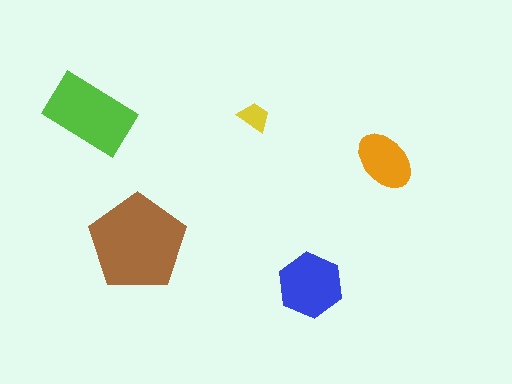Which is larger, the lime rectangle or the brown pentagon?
The brown pentagon.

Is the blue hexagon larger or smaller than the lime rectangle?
Smaller.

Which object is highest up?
The lime rectangle is topmost.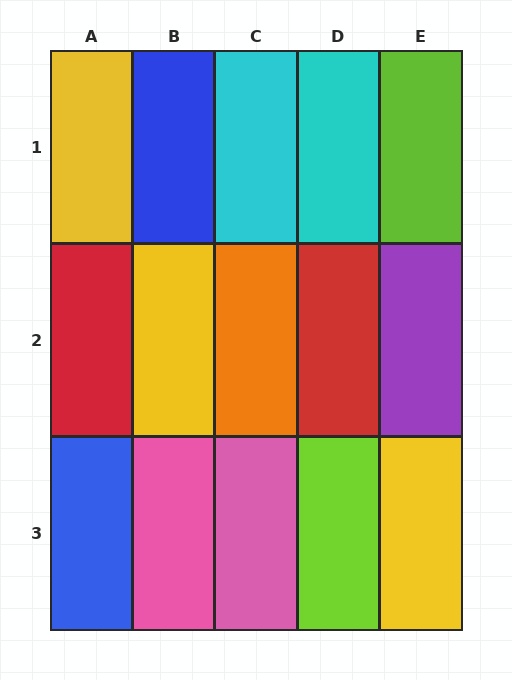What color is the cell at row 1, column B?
Blue.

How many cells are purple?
1 cell is purple.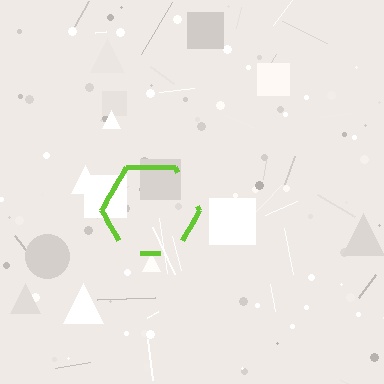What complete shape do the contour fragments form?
The contour fragments form a hexagon.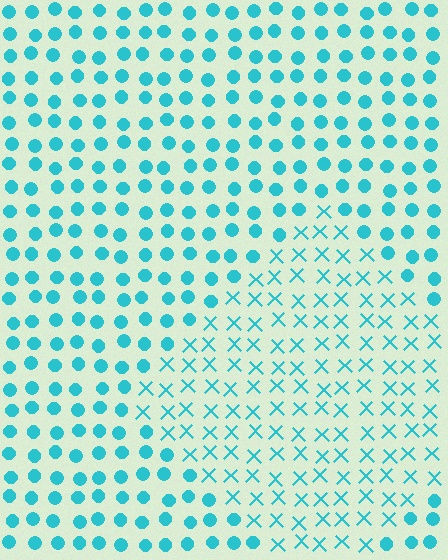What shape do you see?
I see a diamond.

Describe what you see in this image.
The image is filled with small cyan elements arranged in a uniform grid. A diamond-shaped region contains X marks, while the surrounding area contains circles. The boundary is defined purely by the change in element shape.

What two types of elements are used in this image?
The image uses X marks inside the diamond region and circles outside it.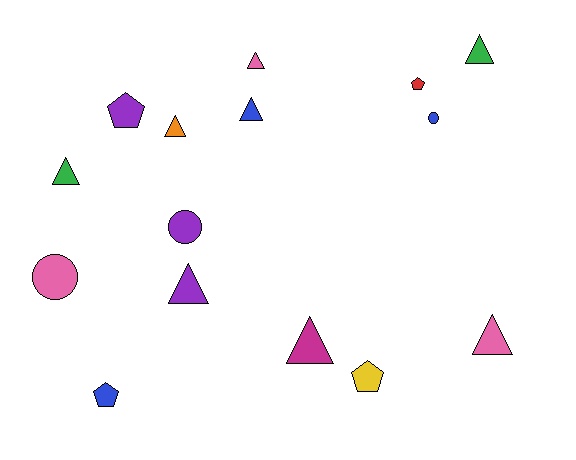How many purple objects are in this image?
There are 3 purple objects.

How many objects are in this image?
There are 15 objects.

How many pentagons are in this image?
There are 4 pentagons.